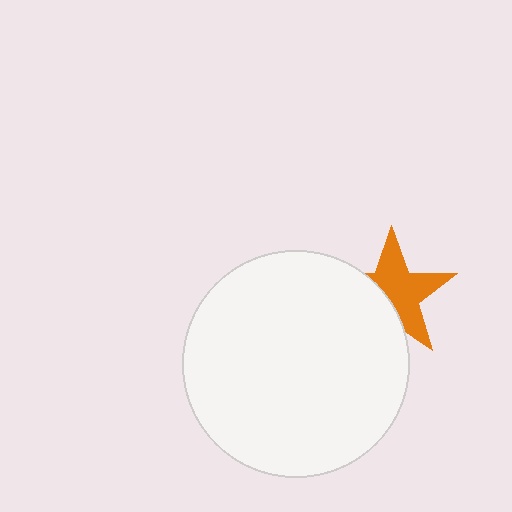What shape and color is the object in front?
The object in front is a white circle.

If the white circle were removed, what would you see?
You would see the complete orange star.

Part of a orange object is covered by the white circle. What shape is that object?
It is a star.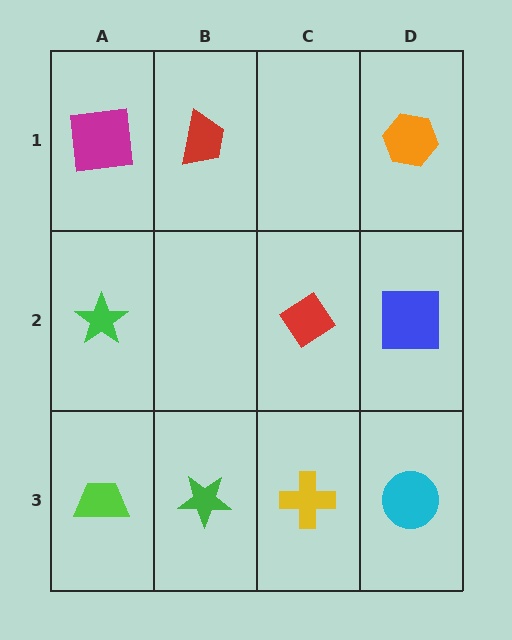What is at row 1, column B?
A red trapezoid.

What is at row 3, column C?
A yellow cross.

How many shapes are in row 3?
4 shapes.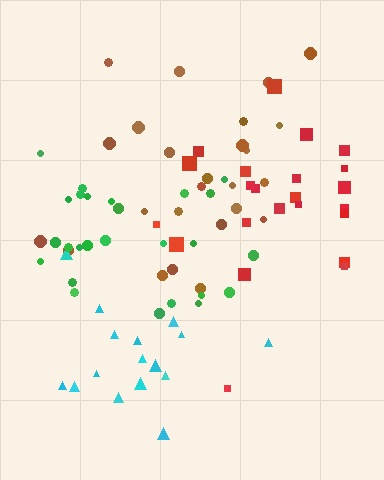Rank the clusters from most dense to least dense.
cyan, green, red, brown.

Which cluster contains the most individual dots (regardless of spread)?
Green (26).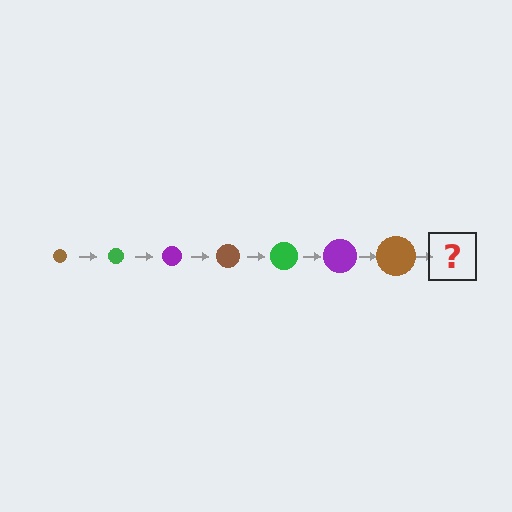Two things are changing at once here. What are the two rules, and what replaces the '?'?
The two rules are that the circle grows larger each step and the color cycles through brown, green, and purple. The '?' should be a green circle, larger than the previous one.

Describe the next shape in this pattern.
It should be a green circle, larger than the previous one.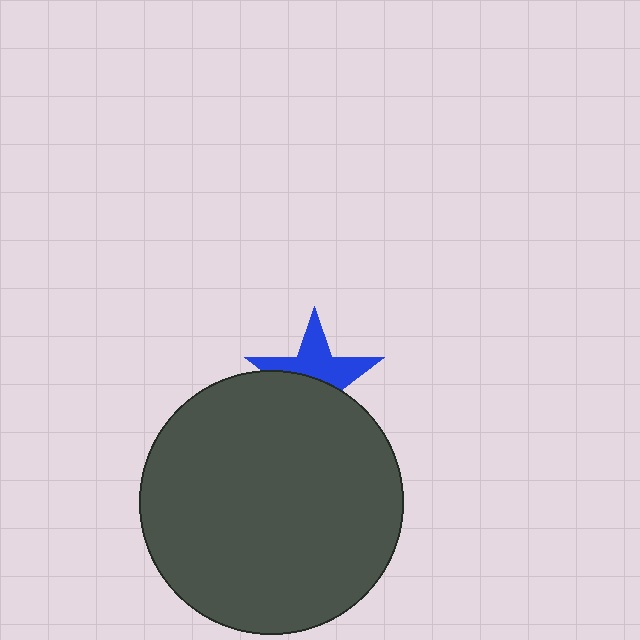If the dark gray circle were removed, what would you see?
You would see the complete blue star.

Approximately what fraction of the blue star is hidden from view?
Roughly 50% of the blue star is hidden behind the dark gray circle.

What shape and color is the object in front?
The object in front is a dark gray circle.